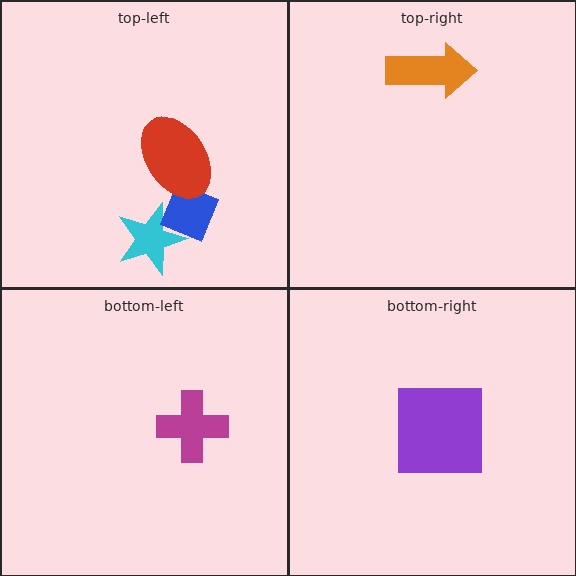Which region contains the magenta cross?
The bottom-left region.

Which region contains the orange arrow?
The top-right region.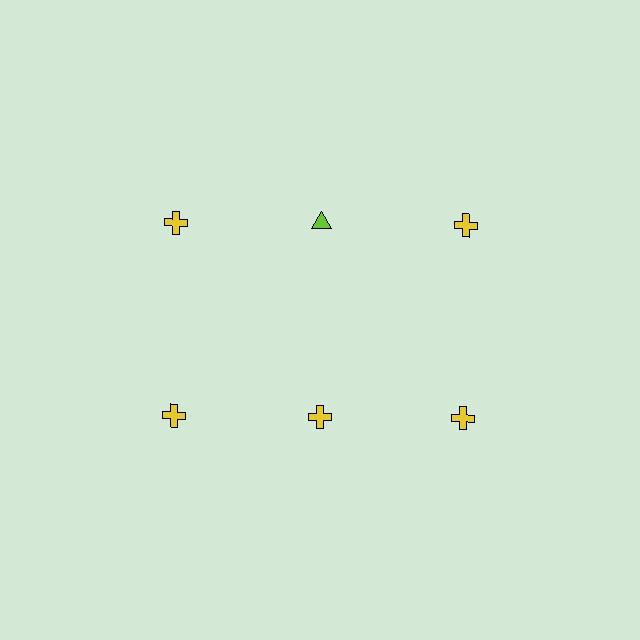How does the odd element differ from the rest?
It differs in both color (lime instead of yellow) and shape (triangle instead of cross).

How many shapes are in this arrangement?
There are 6 shapes arranged in a grid pattern.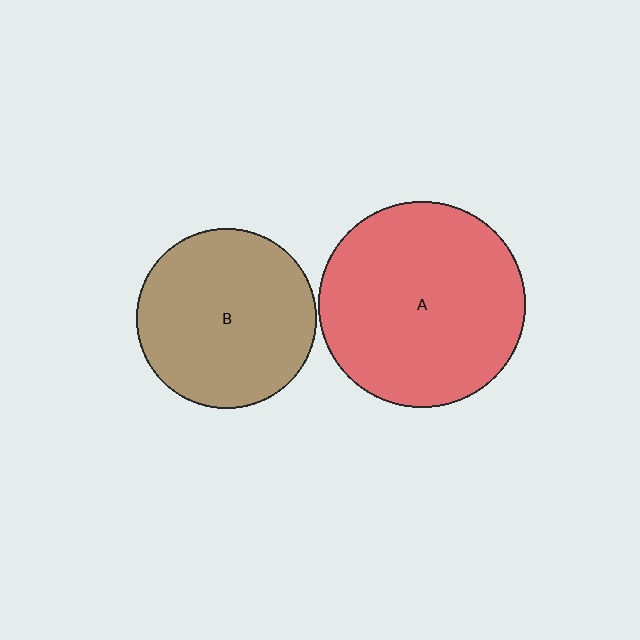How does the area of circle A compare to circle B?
Approximately 1.3 times.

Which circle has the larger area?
Circle A (red).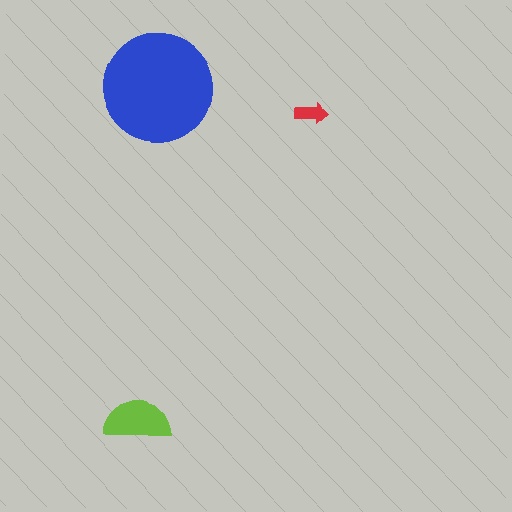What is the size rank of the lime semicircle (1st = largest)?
2nd.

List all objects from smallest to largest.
The red arrow, the lime semicircle, the blue circle.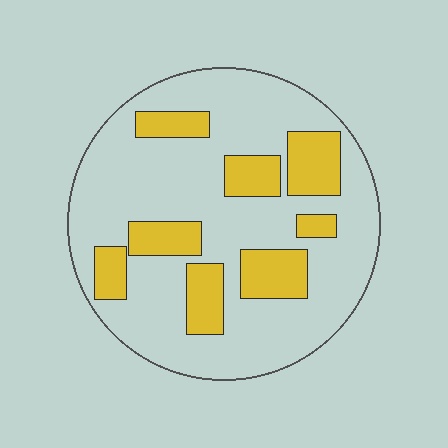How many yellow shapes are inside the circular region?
8.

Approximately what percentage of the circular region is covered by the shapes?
Approximately 25%.